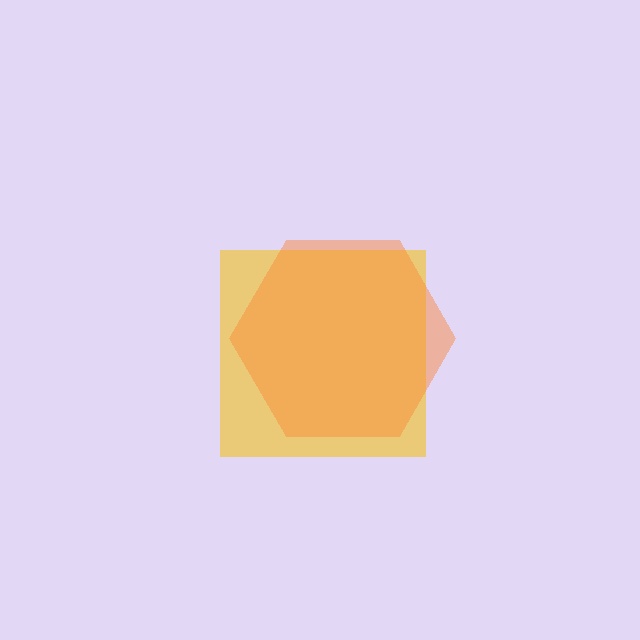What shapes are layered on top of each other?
The layered shapes are: a yellow square, an orange hexagon.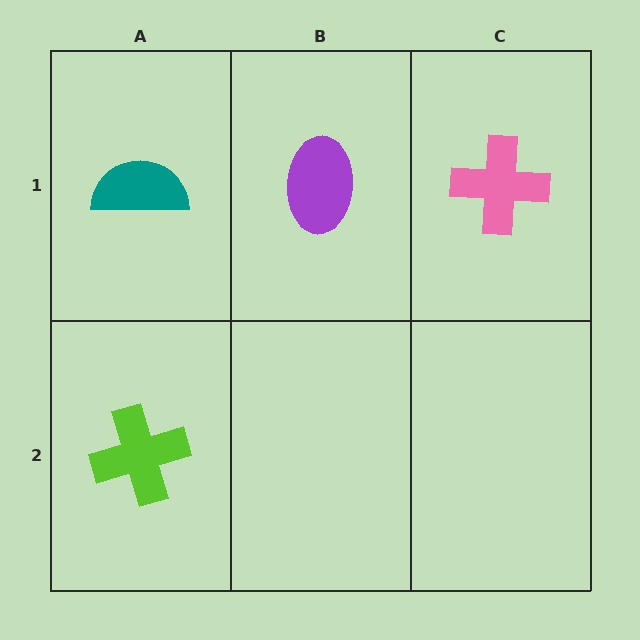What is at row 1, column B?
A purple ellipse.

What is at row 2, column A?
A lime cross.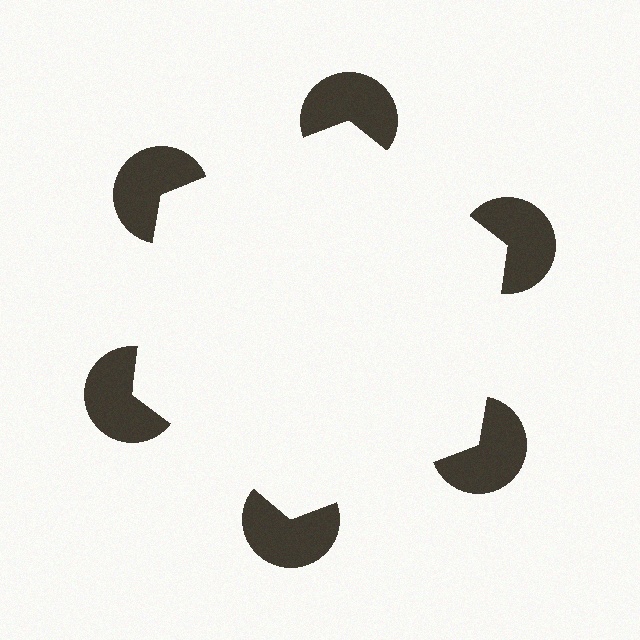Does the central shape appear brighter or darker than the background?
It typically appears slightly brighter than the background, even though no actual brightness change is drawn.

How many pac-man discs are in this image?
There are 6 — one at each vertex of the illusory hexagon.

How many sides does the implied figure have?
6 sides.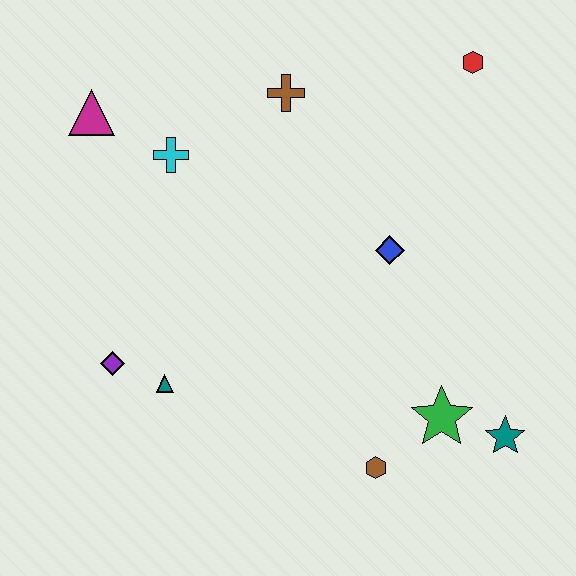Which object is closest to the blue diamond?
The green star is closest to the blue diamond.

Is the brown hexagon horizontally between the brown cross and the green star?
Yes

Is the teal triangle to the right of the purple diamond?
Yes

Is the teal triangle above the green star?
Yes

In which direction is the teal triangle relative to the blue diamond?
The teal triangle is to the left of the blue diamond.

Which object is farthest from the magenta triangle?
The teal star is farthest from the magenta triangle.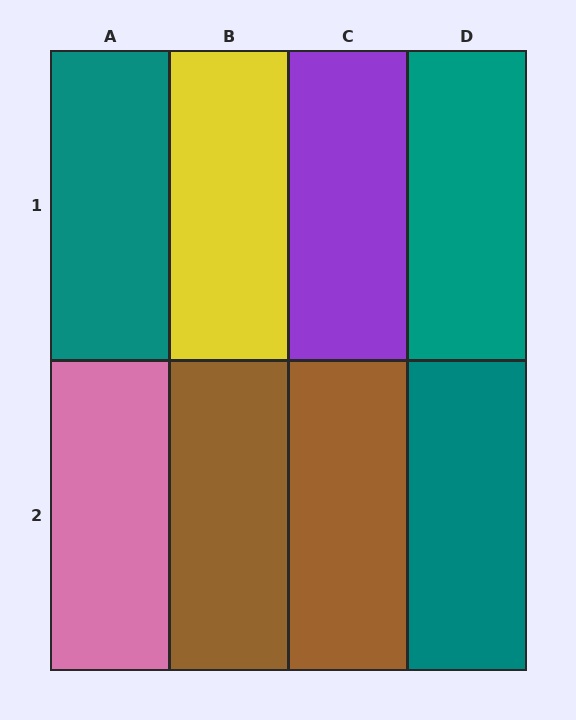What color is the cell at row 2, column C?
Brown.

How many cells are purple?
1 cell is purple.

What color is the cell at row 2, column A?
Pink.